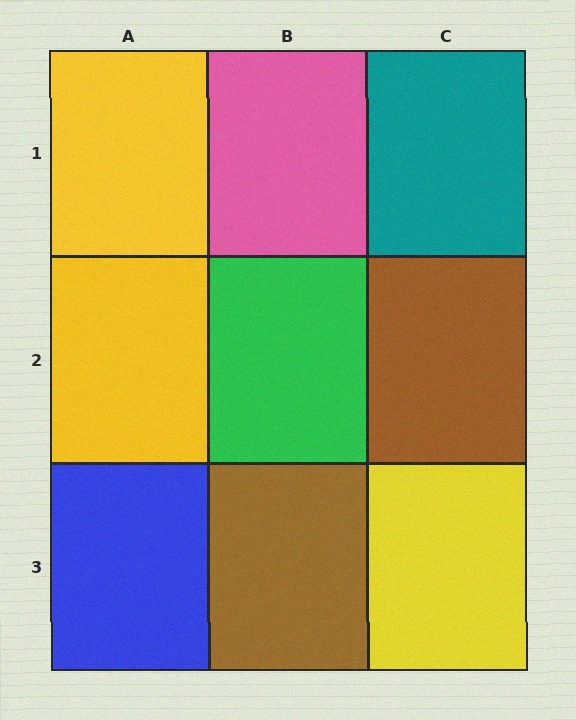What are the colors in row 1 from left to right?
Yellow, pink, teal.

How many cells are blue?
1 cell is blue.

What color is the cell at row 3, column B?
Brown.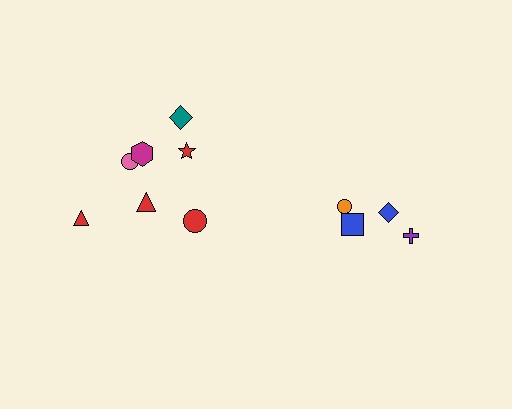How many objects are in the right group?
There are 4 objects.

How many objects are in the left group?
There are 7 objects.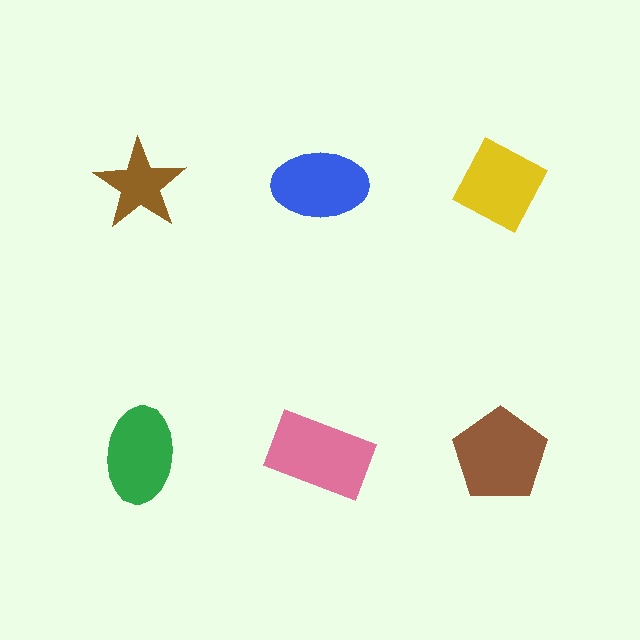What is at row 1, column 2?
A blue ellipse.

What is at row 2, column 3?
A brown pentagon.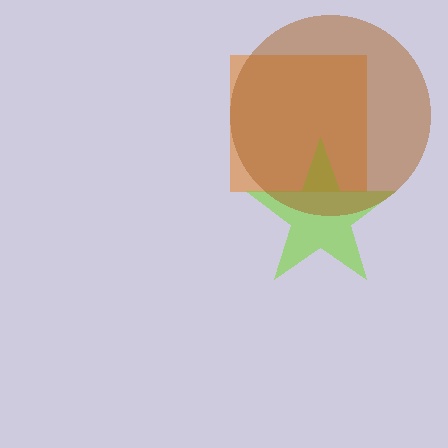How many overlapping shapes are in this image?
There are 3 overlapping shapes in the image.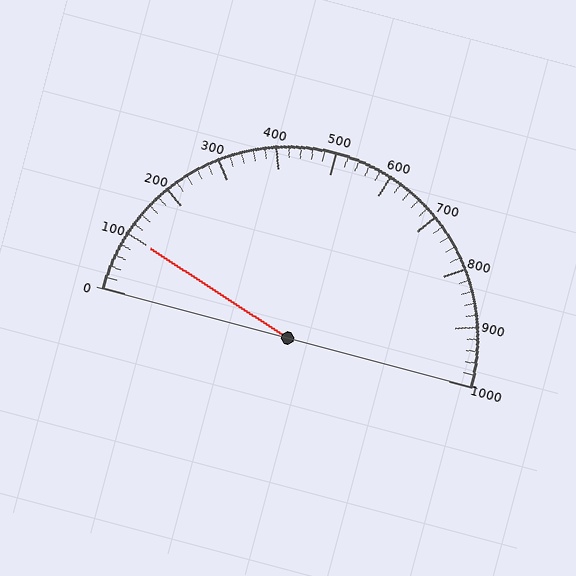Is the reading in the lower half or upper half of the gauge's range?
The reading is in the lower half of the range (0 to 1000).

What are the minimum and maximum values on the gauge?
The gauge ranges from 0 to 1000.